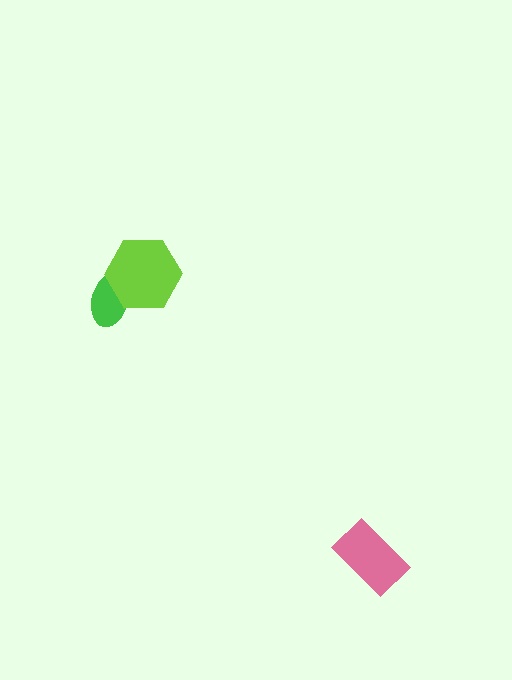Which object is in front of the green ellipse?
The lime hexagon is in front of the green ellipse.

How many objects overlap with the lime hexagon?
1 object overlaps with the lime hexagon.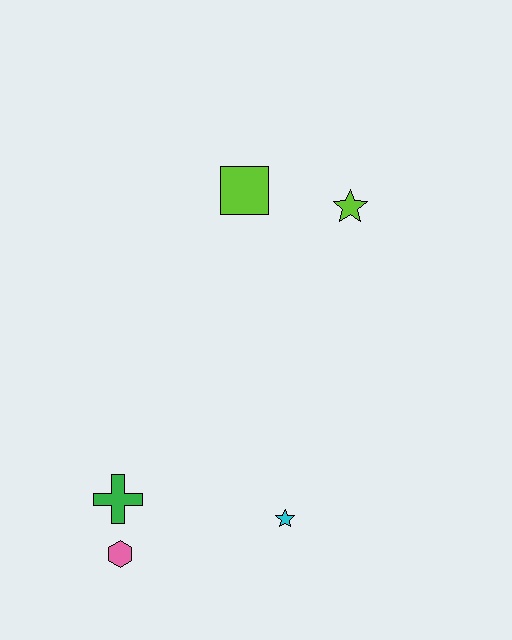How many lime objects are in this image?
There are 2 lime objects.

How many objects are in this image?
There are 5 objects.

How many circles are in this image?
There are no circles.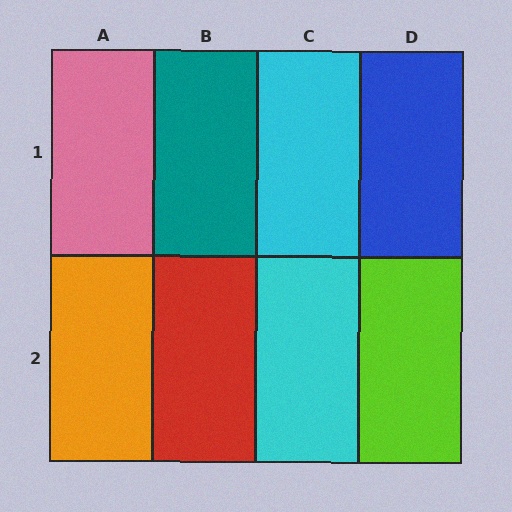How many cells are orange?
1 cell is orange.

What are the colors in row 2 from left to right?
Orange, red, cyan, lime.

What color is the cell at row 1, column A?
Pink.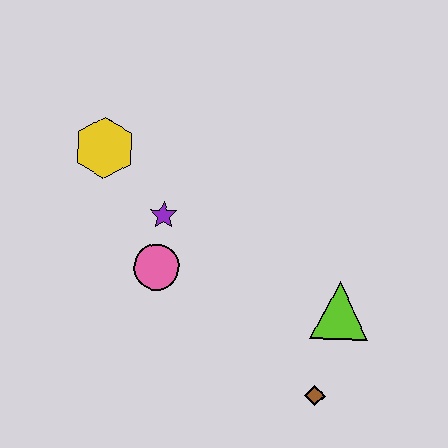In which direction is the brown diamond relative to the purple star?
The brown diamond is below the purple star.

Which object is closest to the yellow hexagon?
The purple star is closest to the yellow hexagon.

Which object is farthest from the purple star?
The brown diamond is farthest from the purple star.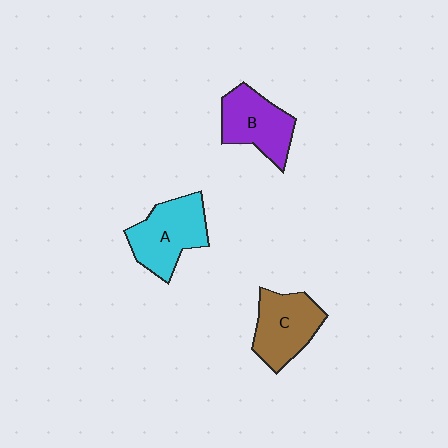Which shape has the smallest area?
Shape B (purple).